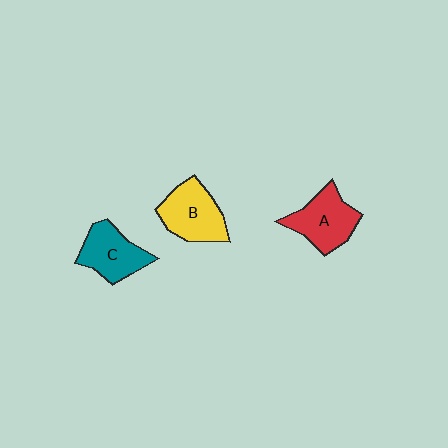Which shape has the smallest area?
Shape C (teal).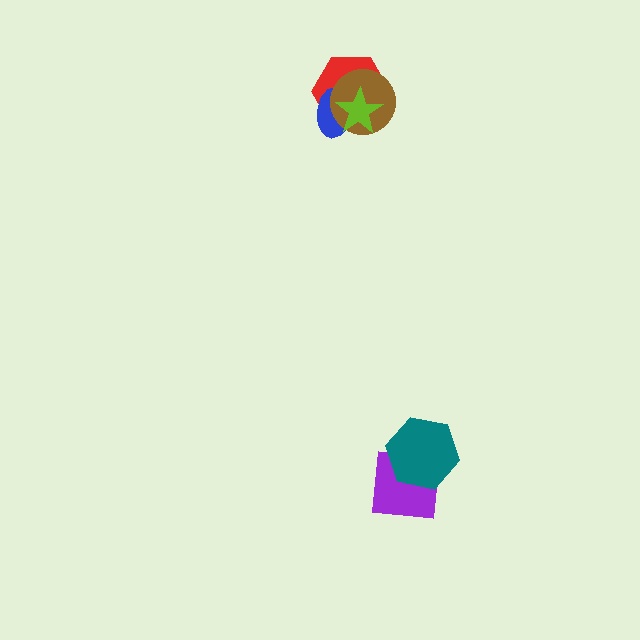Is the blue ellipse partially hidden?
Yes, it is partially covered by another shape.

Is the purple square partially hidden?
Yes, it is partially covered by another shape.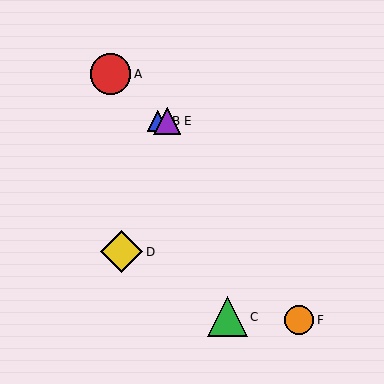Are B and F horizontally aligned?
No, B is at y≈121 and F is at y≈320.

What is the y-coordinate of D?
Object D is at y≈252.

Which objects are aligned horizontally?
Objects B, E are aligned horizontally.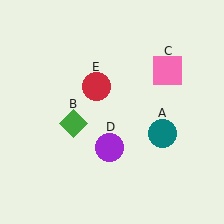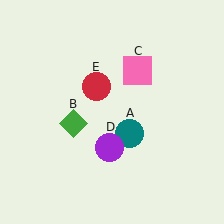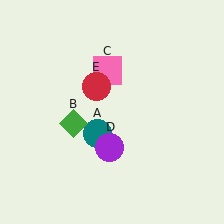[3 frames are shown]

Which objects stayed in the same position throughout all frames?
Green diamond (object B) and purple circle (object D) and red circle (object E) remained stationary.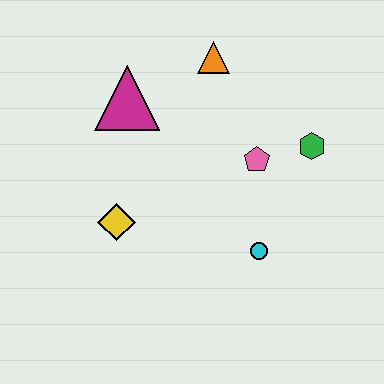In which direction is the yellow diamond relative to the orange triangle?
The yellow diamond is below the orange triangle.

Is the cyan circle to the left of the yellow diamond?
No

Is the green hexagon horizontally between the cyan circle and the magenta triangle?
No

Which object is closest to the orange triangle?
The magenta triangle is closest to the orange triangle.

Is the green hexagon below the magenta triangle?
Yes